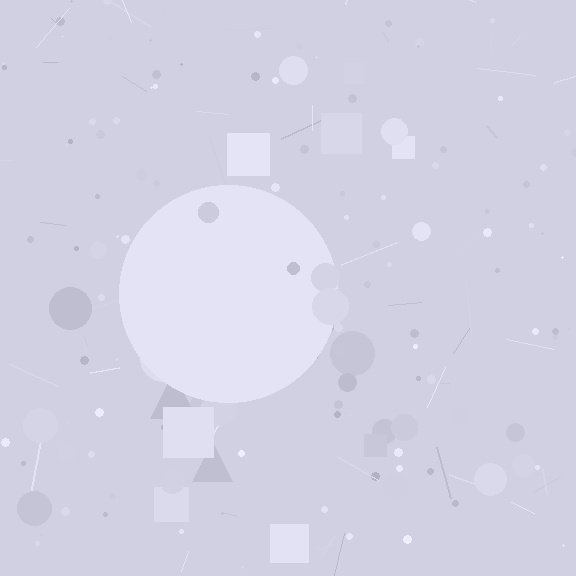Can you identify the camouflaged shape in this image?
The camouflaged shape is a circle.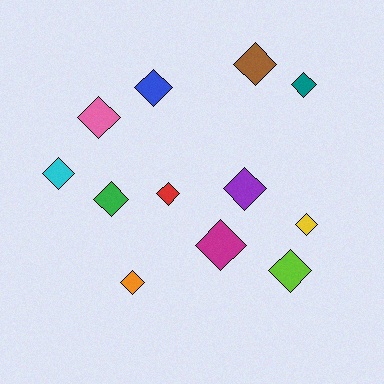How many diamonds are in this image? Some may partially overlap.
There are 12 diamonds.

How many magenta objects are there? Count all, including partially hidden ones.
There is 1 magenta object.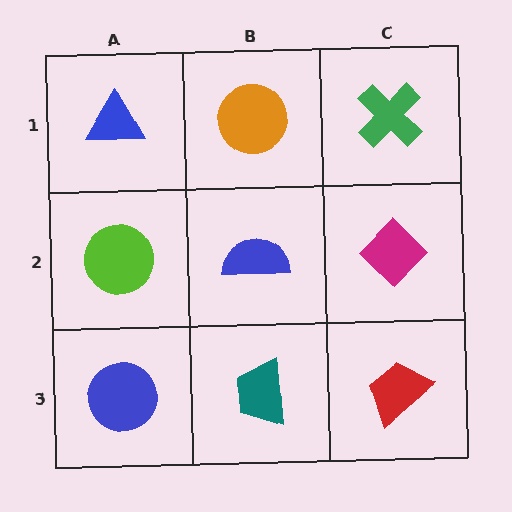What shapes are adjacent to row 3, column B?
A blue semicircle (row 2, column B), a blue circle (row 3, column A), a red trapezoid (row 3, column C).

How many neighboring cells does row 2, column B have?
4.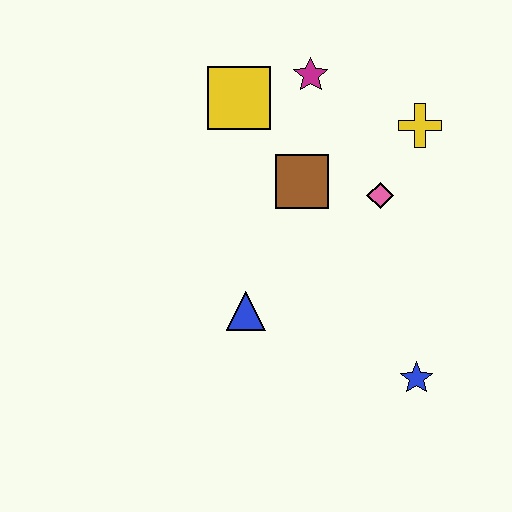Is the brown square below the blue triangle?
No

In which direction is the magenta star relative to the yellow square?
The magenta star is to the right of the yellow square.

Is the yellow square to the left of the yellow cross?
Yes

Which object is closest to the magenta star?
The yellow square is closest to the magenta star.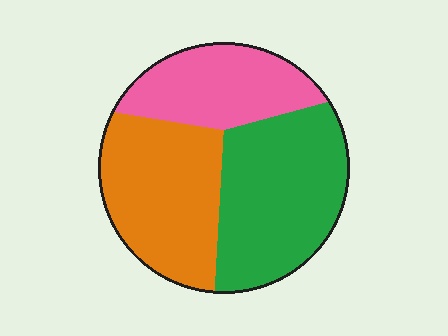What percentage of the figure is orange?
Orange covers roughly 35% of the figure.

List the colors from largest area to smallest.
From largest to smallest: green, orange, pink.